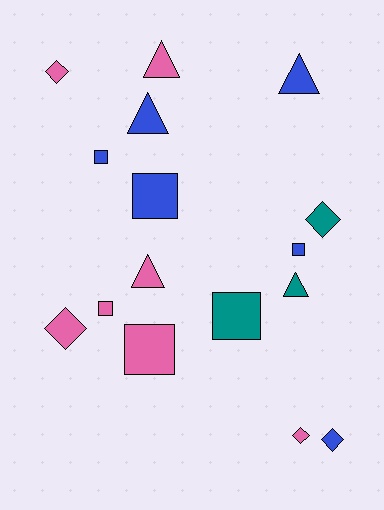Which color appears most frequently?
Pink, with 7 objects.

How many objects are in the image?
There are 16 objects.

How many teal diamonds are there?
There is 1 teal diamond.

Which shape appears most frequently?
Square, with 6 objects.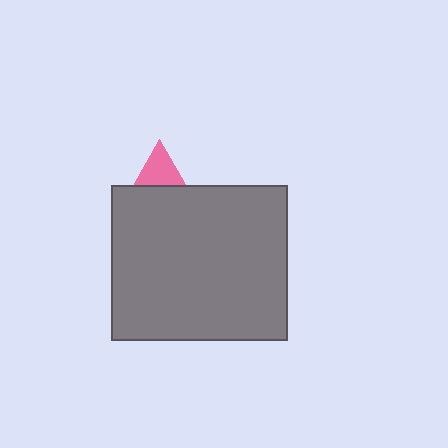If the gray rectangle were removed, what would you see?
You would see the complete pink triangle.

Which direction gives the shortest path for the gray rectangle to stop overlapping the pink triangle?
Moving down gives the shortest separation.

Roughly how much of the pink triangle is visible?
A small part of it is visible (roughly 37%).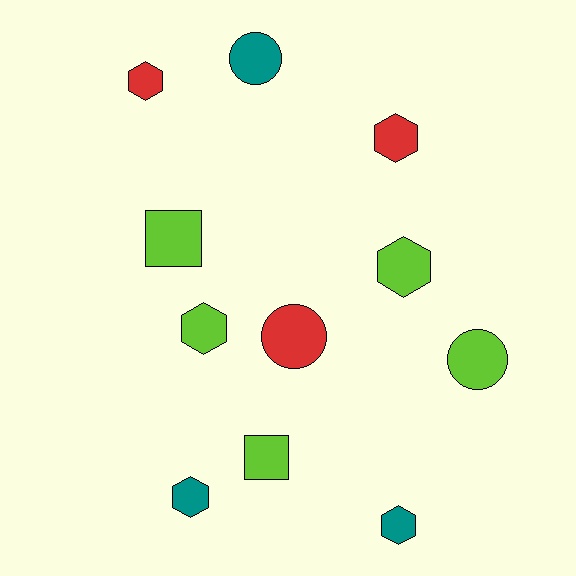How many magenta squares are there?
There are no magenta squares.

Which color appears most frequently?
Lime, with 5 objects.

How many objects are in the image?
There are 11 objects.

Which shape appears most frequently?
Hexagon, with 6 objects.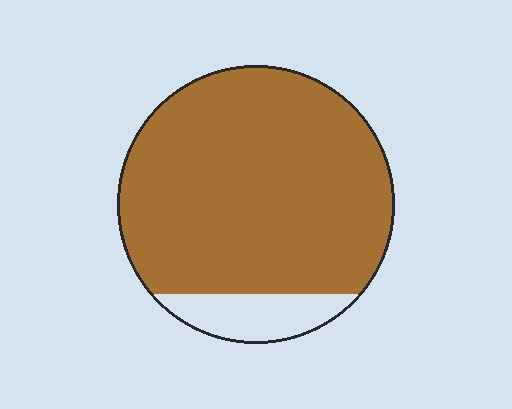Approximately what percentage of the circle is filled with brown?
Approximately 90%.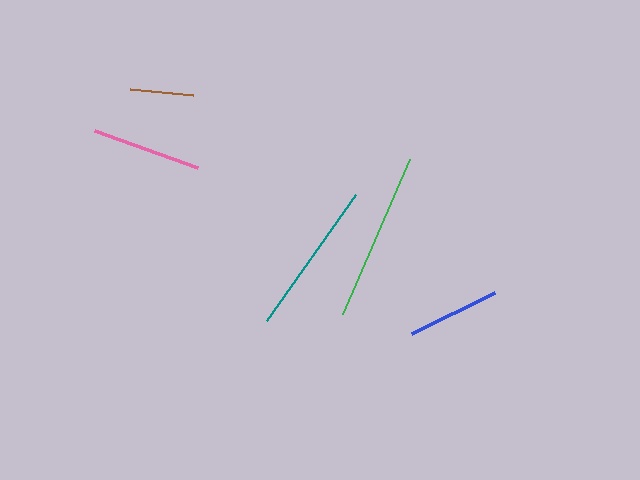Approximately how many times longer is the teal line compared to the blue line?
The teal line is approximately 1.7 times the length of the blue line.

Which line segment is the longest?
The green line is the longest at approximately 169 pixels.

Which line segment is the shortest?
The brown line is the shortest at approximately 63 pixels.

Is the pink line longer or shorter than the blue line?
The pink line is longer than the blue line.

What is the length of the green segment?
The green segment is approximately 169 pixels long.